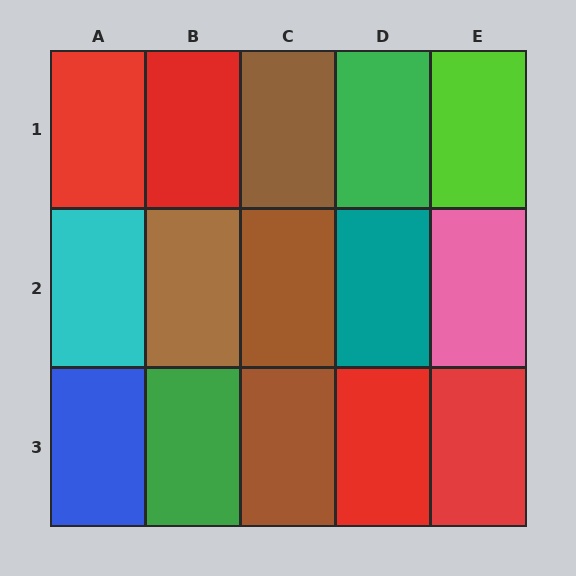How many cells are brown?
4 cells are brown.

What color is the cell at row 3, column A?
Blue.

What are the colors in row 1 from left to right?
Red, red, brown, green, lime.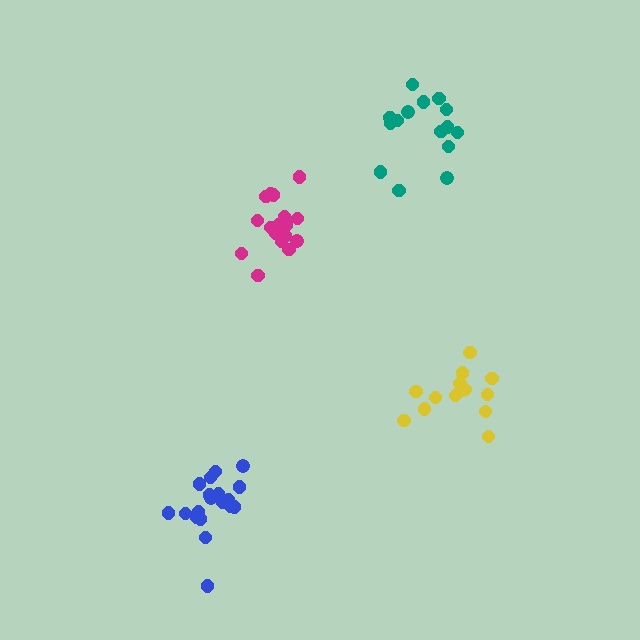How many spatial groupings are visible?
There are 4 spatial groupings.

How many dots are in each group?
Group 1: 16 dots, Group 2: 15 dots, Group 3: 18 dots, Group 4: 19 dots (68 total).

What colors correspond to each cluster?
The clusters are colored: yellow, teal, magenta, blue.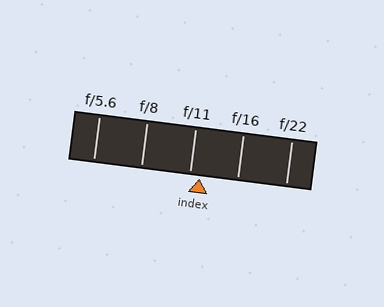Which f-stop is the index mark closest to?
The index mark is closest to f/11.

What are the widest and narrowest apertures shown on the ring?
The widest aperture shown is f/5.6 and the narrowest is f/22.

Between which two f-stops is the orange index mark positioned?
The index mark is between f/11 and f/16.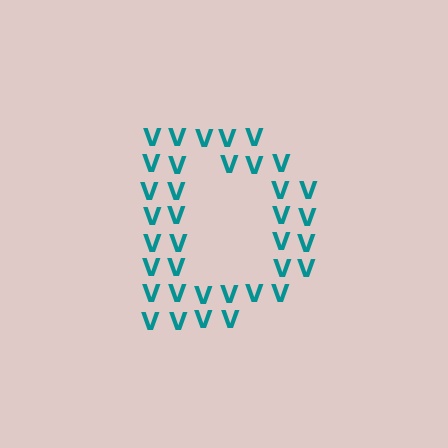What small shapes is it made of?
It is made of small letter V's.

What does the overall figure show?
The overall figure shows the letter D.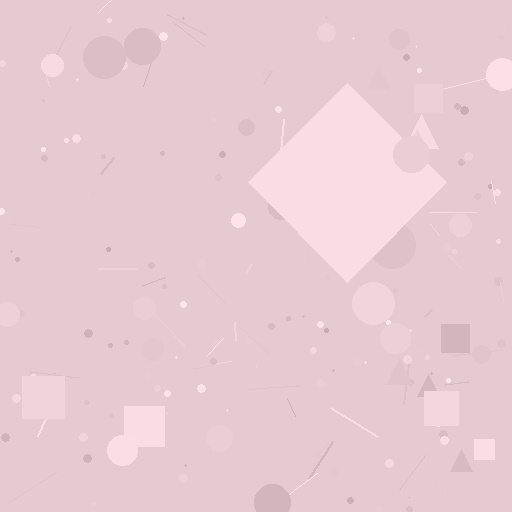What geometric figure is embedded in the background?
A diamond is embedded in the background.